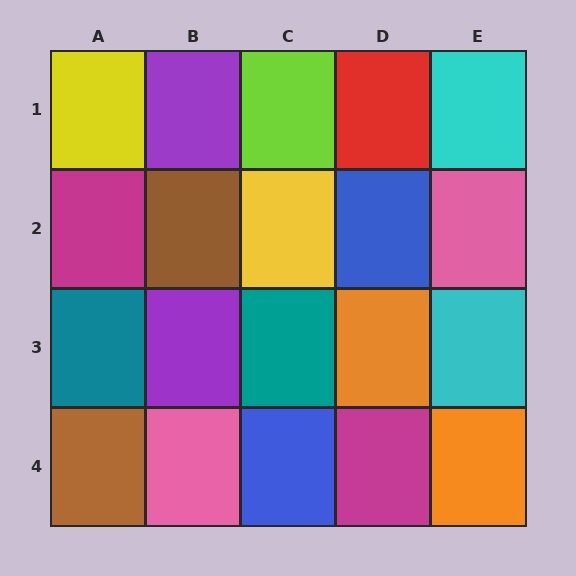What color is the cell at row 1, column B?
Purple.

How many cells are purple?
2 cells are purple.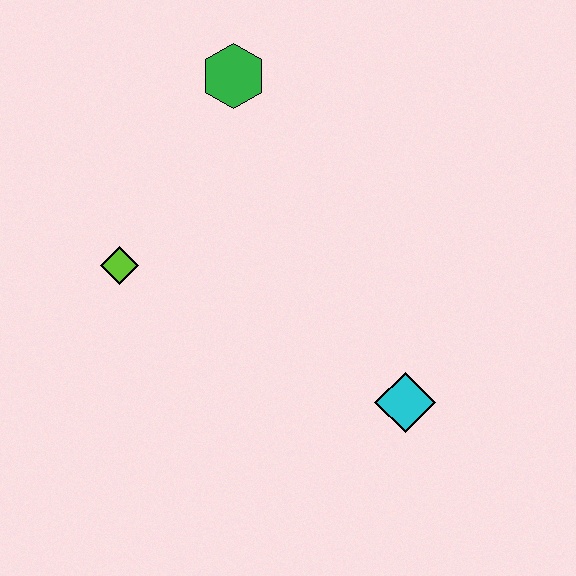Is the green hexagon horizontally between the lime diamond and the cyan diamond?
Yes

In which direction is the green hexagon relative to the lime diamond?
The green hexagon is above the lime diamond.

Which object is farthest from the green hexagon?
The cyan diamond is farthest from the green hexagon.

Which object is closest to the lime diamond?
The green hexagon is closest to the lime diamond.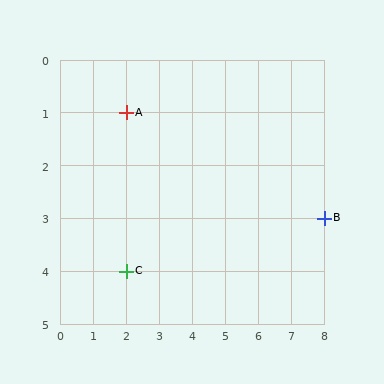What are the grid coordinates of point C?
Point C is at grid coordinates (2, 4).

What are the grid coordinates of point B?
Point B is at grid coordinates (8, 3).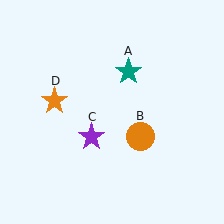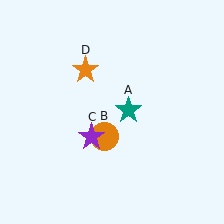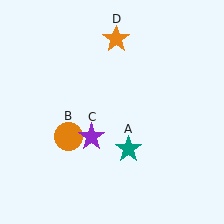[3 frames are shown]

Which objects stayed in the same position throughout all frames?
Purple star (object C) remained stationary.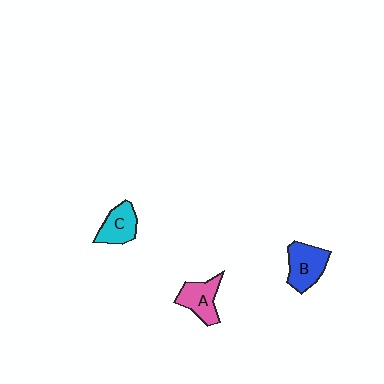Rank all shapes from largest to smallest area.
From largest to smallest: B (blue), A (pink), C (cyan).